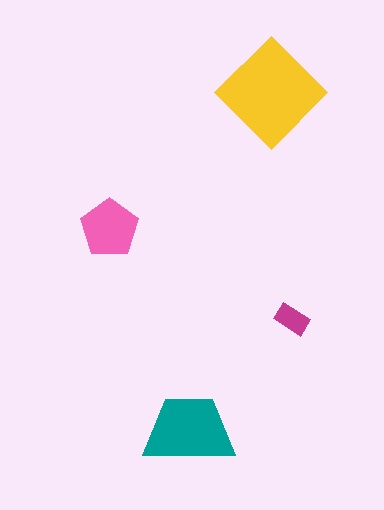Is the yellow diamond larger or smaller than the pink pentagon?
Larger.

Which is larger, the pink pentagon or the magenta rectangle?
The pink pentagon.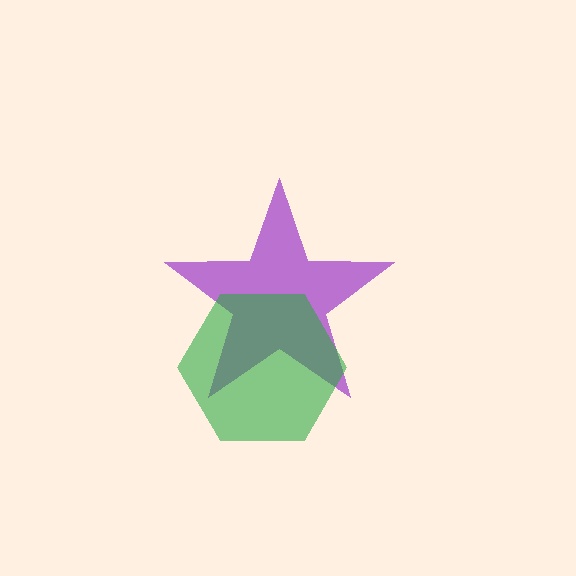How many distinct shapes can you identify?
There are 2 distinct shapes: a purple star, a green hexagon.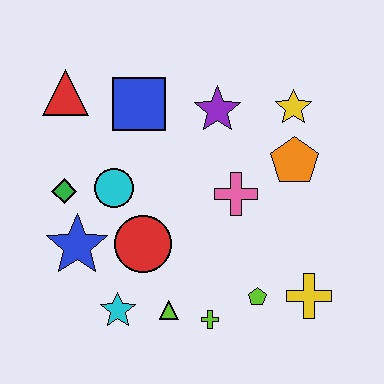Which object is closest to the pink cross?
The orange pentagon is closest to the pink cross.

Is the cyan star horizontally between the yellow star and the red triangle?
Yes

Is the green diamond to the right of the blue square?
No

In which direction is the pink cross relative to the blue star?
The pink cross is to the right of the blue star.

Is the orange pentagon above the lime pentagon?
Yes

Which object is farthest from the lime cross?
The red triangle is farthest from the lime cross.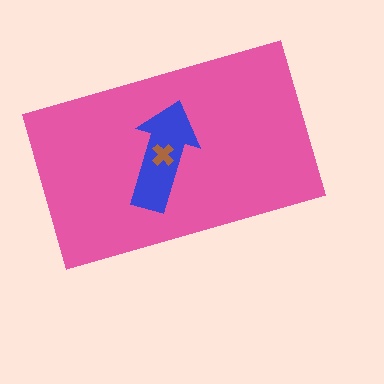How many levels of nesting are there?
3.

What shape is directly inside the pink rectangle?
The blue arrow.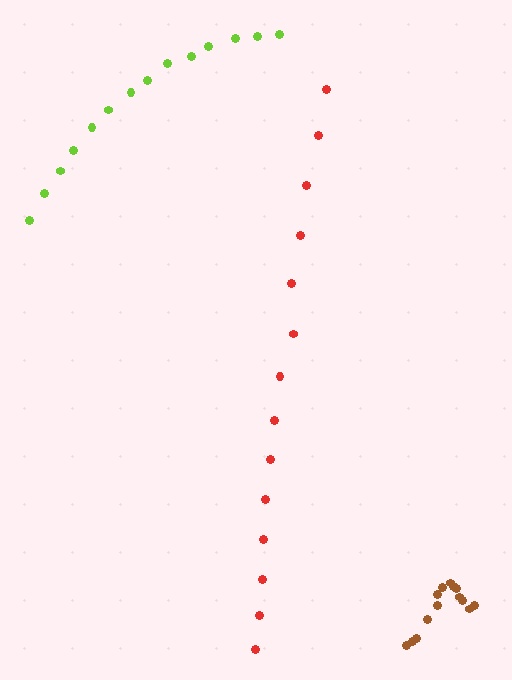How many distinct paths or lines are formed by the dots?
There are 3 distinct paths.